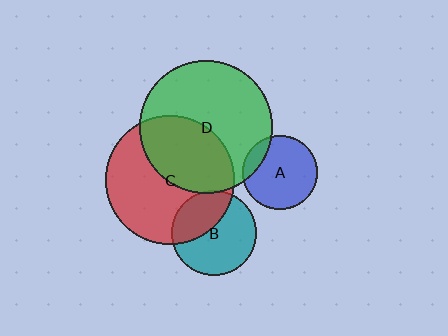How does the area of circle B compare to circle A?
Approximately 1.3 times.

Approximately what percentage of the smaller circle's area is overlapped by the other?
Approximately 5%.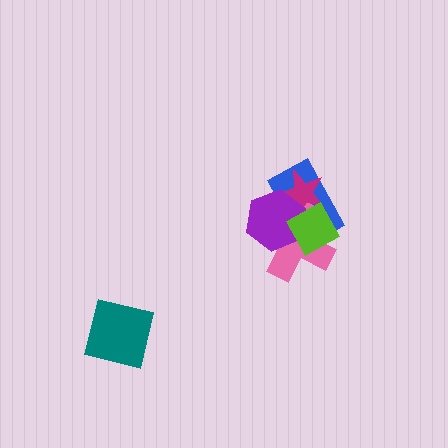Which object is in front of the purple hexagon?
The lime diamond is in front of the purple hexagon.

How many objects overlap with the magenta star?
4 objects overlap with the magenta star.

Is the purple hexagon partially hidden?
Yes, it is partially covered by another shape.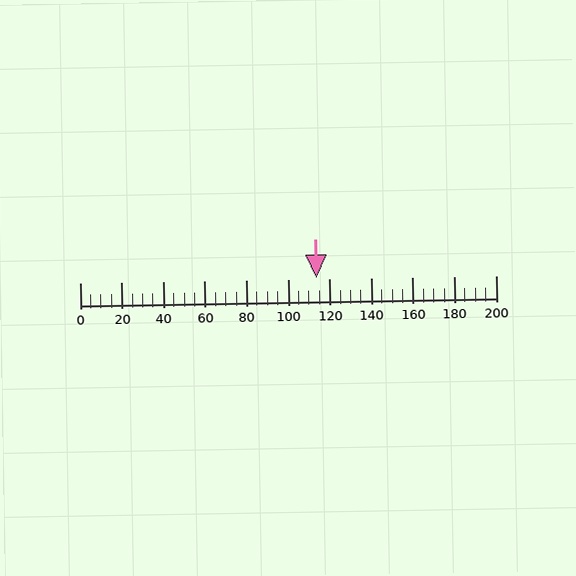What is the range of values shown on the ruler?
The ruler shows values from 0 to 200.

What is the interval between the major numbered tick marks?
The major tick marks are spaced 20 units apart.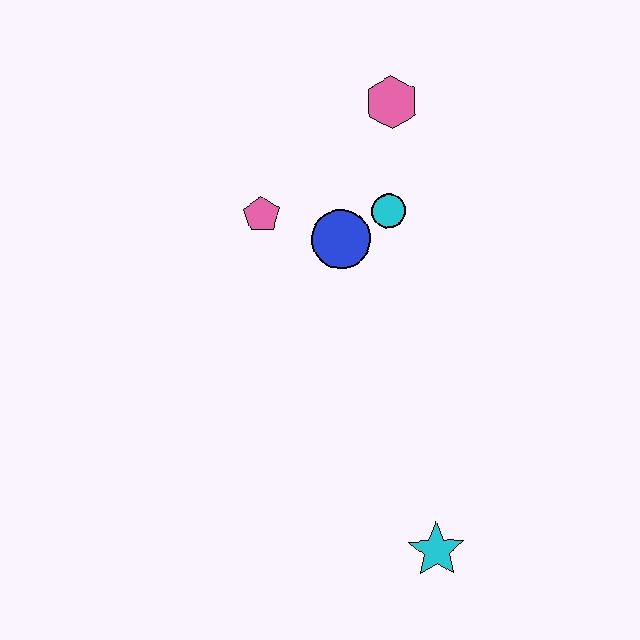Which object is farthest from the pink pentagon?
The cyan star is farthest from the pink pentagon.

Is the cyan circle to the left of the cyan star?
Yes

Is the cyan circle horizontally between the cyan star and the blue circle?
Yes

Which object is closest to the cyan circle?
The blue circle is closest to the cyan circle.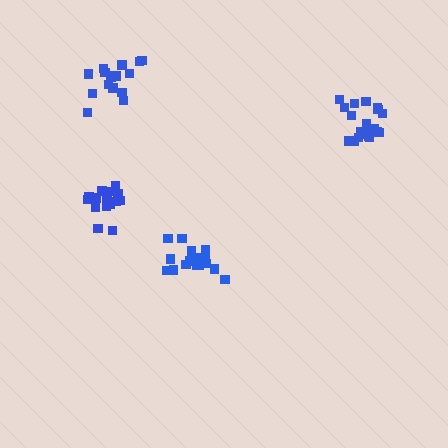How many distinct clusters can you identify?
There are 4 distinct clusters.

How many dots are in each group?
Group 1: 16 dots, Group 2: 18 dots, Group 3: 20 dots, Group 4: 17 dots (71 total).